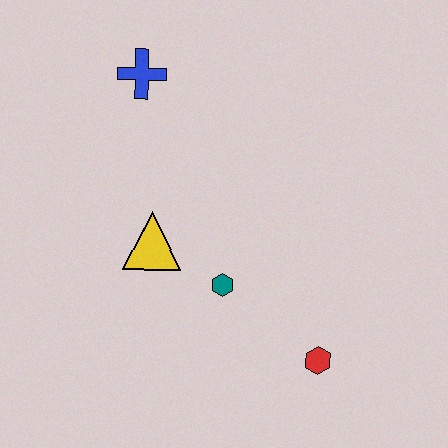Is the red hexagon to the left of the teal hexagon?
No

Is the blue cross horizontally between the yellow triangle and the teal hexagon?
No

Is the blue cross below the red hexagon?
No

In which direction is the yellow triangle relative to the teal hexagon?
The yellow triangle is to the left of the teal hexagon.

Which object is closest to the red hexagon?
The teal hexagon is closest to the red hexagon.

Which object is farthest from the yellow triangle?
The red hexagon is farthest from the yellow triangle.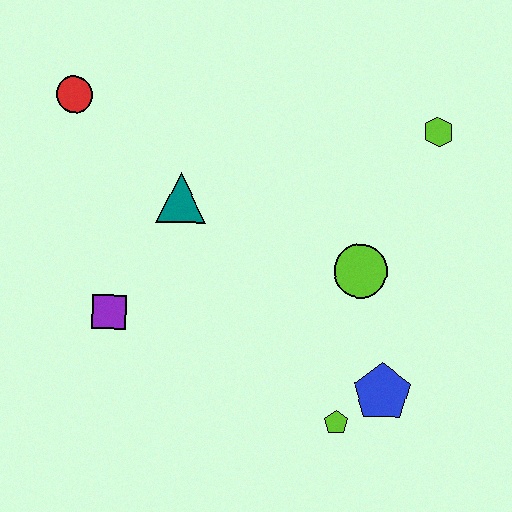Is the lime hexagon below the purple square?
No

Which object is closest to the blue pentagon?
The lime pentagon is closest to the blue pentagon.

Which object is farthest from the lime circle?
The red circle is farthest from the lime circle.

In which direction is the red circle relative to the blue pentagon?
The red circle is to the left of the blue pentagon.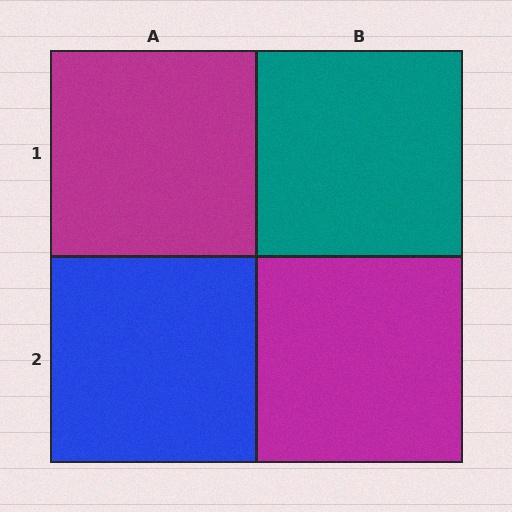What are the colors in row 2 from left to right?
Blue, magenta.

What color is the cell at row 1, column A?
Magenta.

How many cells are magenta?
2 cells are magenta.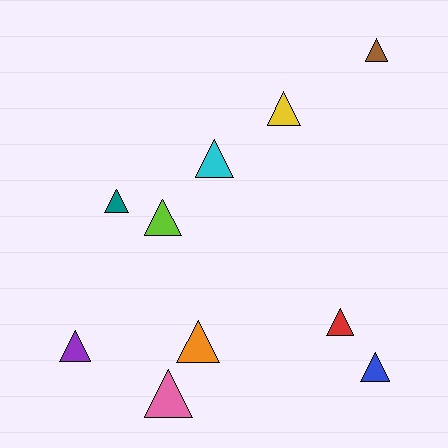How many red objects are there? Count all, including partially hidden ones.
There is 1 red object.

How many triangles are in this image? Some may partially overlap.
There are 10 triangles.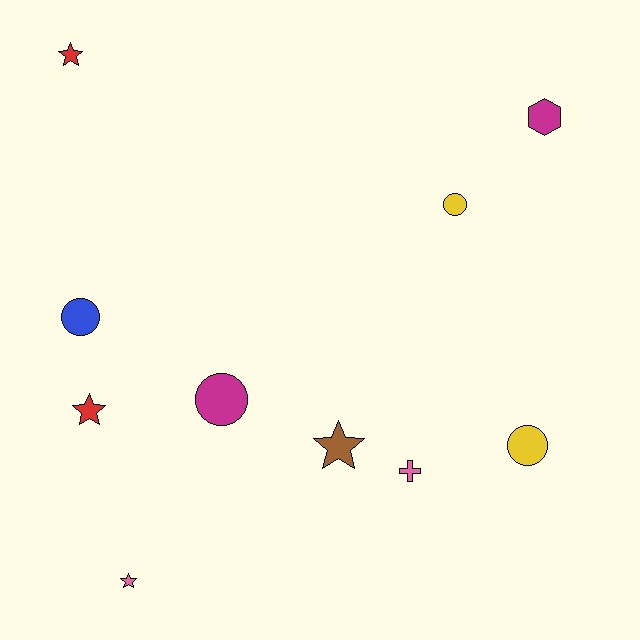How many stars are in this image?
There are 4 stars.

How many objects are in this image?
There are 10 objects.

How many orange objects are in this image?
There are no orange objects.